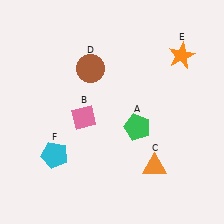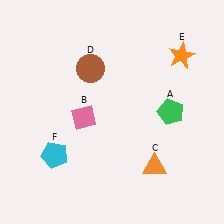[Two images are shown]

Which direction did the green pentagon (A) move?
The green pentagon (A) moved right.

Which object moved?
The green pentagon (A) moved right.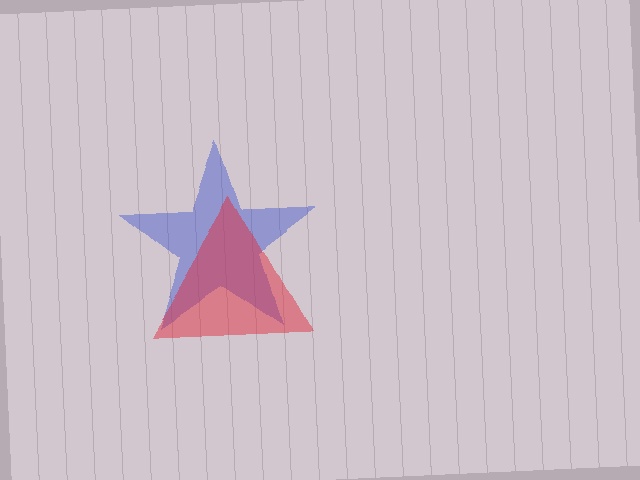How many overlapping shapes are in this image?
There are 2 overlapping shapes in the image.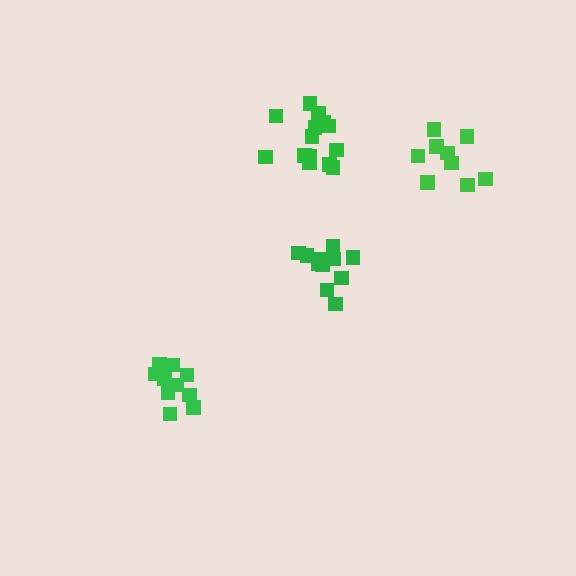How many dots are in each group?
Group 1: 9 dots, Group 2: 10 dots, Group 3: 12 dots, Group 4: 14 dots (45 total).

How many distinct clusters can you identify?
There are 4 distinct clusters.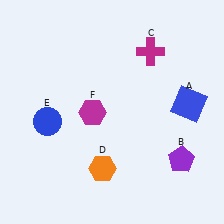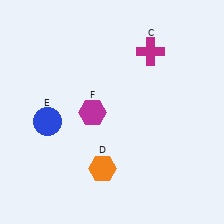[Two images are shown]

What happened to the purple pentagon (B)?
The purple pentagon (B) was removed in Image 2. It was in the bottom-right area of Image 1.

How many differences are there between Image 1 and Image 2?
There are 2 differences between the two images.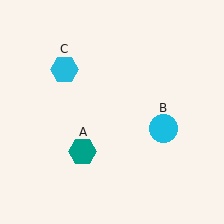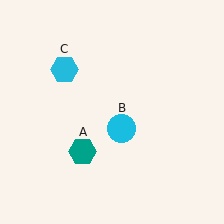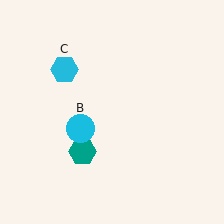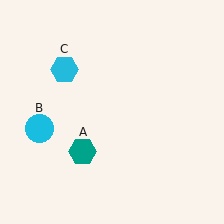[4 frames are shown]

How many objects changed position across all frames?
1 object changed position: cyan circle (object B).